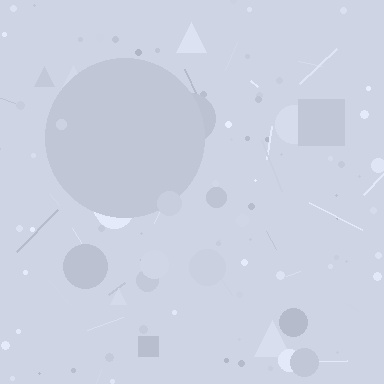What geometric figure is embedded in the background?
A circle is embedded in the background.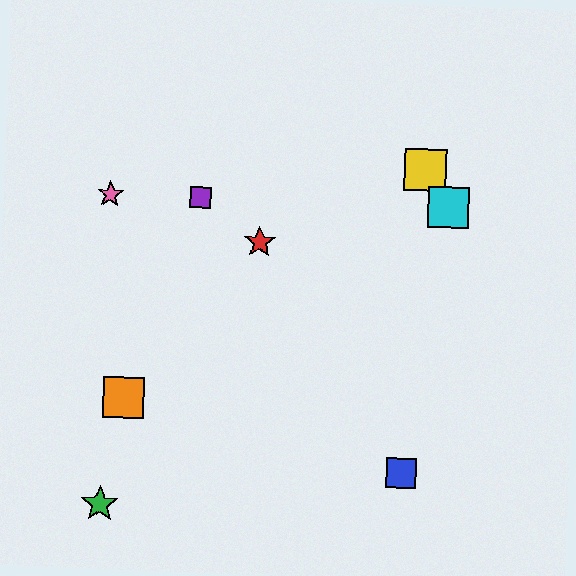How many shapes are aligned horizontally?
3 shapes (the purple square, the cyan square, the pink star) are aligned horizontally.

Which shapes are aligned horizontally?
The purple square, the cyan square, the pink star are aligned horizontally.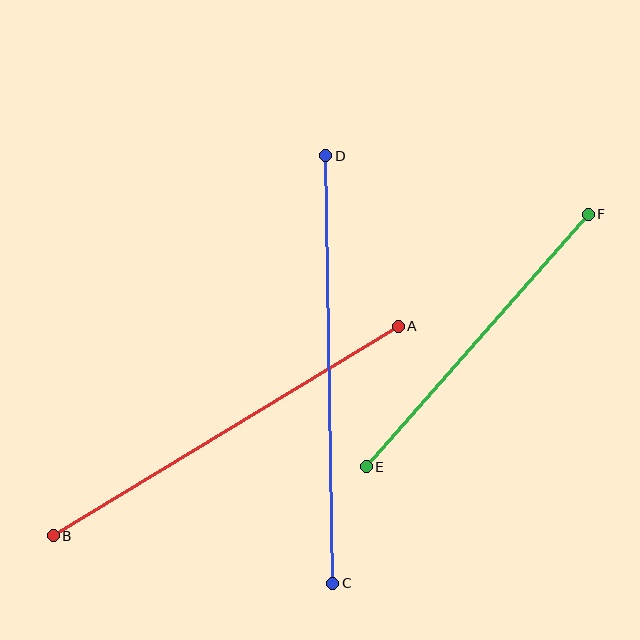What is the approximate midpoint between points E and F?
The midpoint is at approximately (477, 341) pixels.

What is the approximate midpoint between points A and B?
The midpoint is at approximately (226, 431) pixels.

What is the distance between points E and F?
The distance is approximately 336 pixels.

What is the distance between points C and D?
The distance is approximately 428 pixels.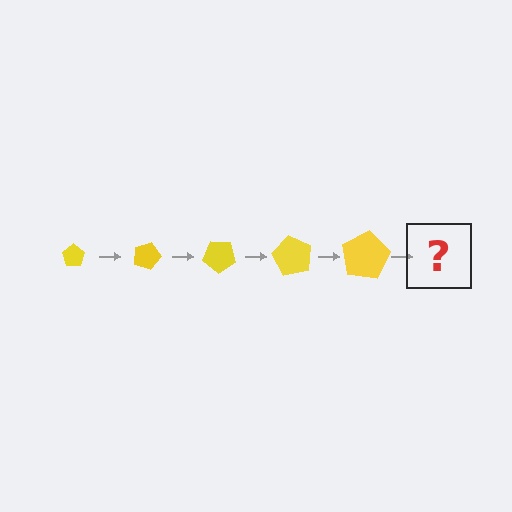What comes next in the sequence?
The next element should be a pentagon, larger than the previous one and rotated 100 degrees from the start.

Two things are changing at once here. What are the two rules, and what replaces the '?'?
The two rules are that the pentagon grows larger each step and it rotates 20 degrees each step. The '?' should be a pentagon, larger than the previous one and rotated 100 degrees from the start.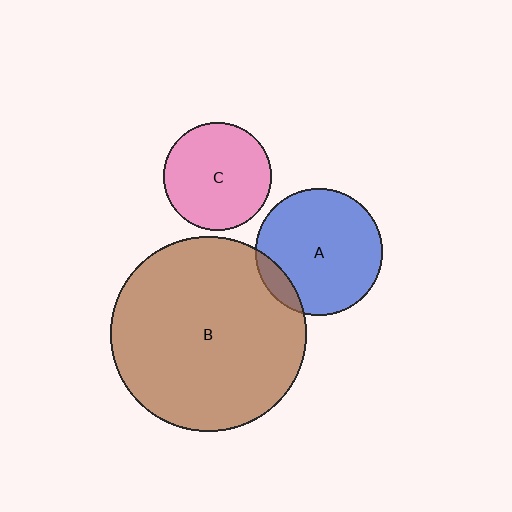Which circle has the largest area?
Circle B (brown).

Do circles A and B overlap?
Yes.